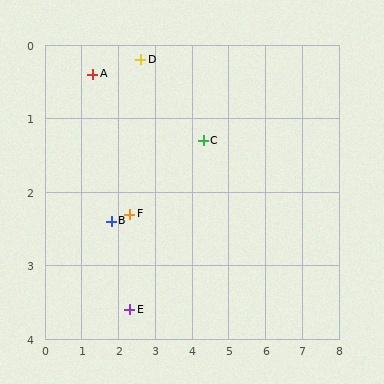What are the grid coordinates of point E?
Point E is at approximately (2.3, 3.6).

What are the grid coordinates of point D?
Point D is at approximately (2.6, 0.2).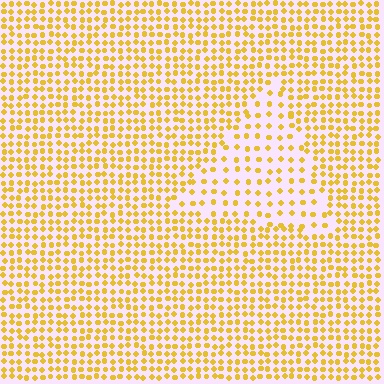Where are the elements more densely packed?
The elements are more densely packed outside the triangle boundary.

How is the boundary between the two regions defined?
The boundary is defined by a change in element density (approximately 2.0x ratio). All elements are the same color, size, and shape.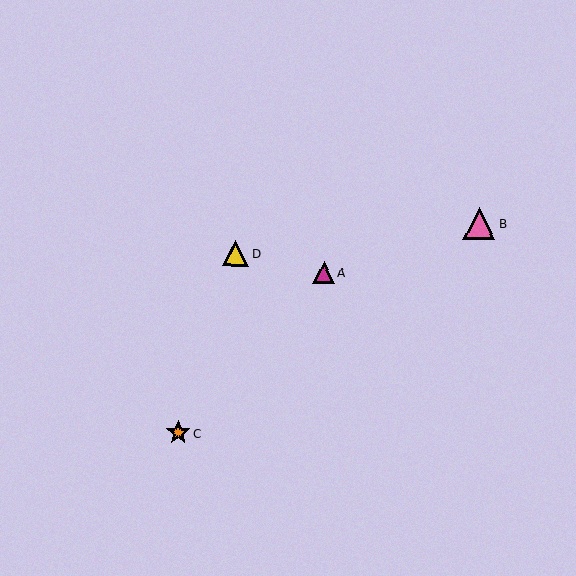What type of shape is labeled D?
Shape D is a yellow triangle.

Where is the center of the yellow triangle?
The center of the yellow triangle is at (236, 253).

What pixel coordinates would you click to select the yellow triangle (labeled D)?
Click at (236, 253) to select the yellow triangle D.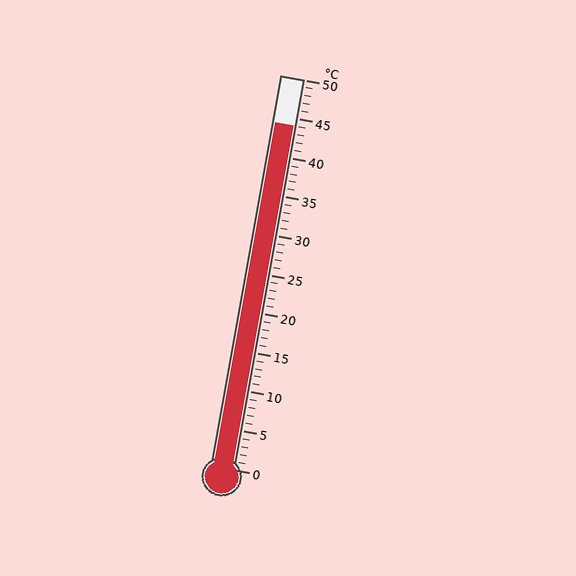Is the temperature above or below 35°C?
The temperature is above 35°C.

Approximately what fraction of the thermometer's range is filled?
The thermometer is filled to approximately 90% of its range.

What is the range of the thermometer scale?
The thermometer scale ranges from 0°C to 50°C.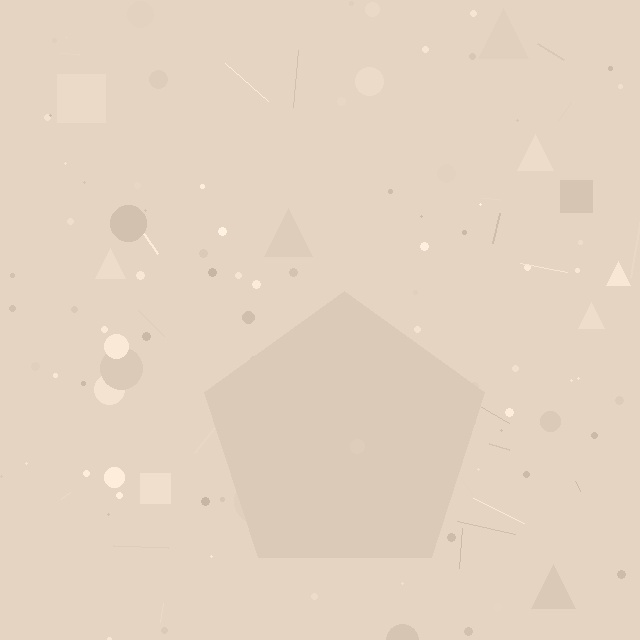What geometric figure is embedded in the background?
A pentagon is embedded in the background.